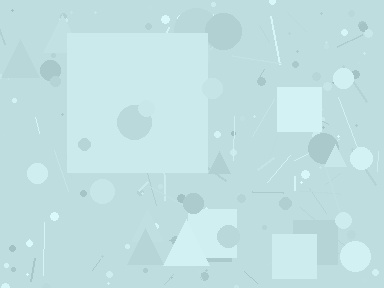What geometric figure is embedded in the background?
A square is embedded in the background.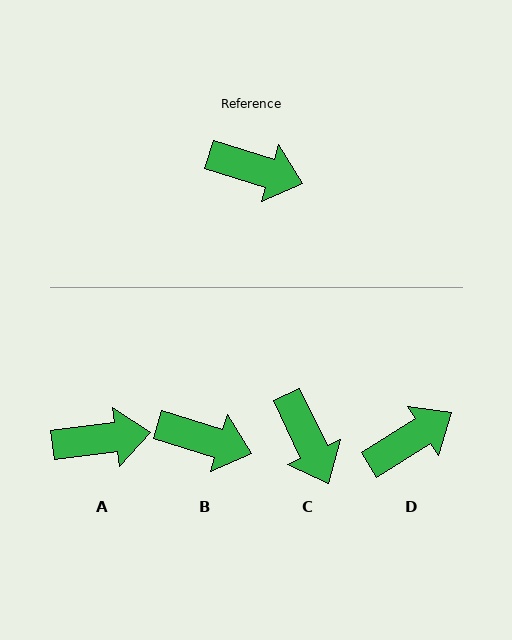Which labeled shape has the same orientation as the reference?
B.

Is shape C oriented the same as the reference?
No, it is off by about 47 degrees.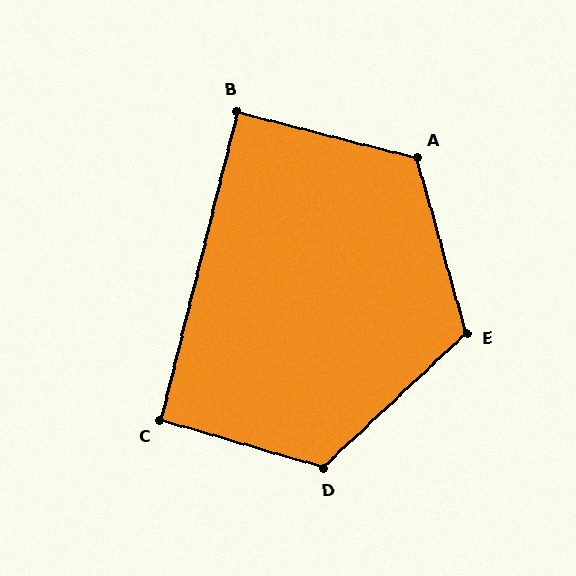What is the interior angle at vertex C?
Approximately 93 degrees (approximately right).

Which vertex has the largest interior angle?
D, at approximately 120 degrees.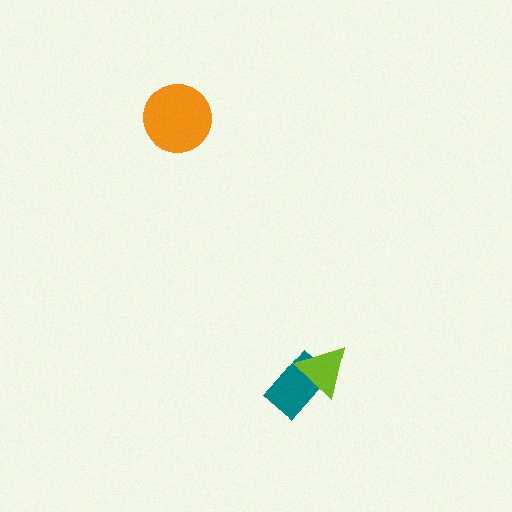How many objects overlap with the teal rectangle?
1 object overlaps with the teal rectangle.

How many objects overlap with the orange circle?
0 objects overlap with the orange circle.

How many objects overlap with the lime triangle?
1 object overlaps with the lime triangle.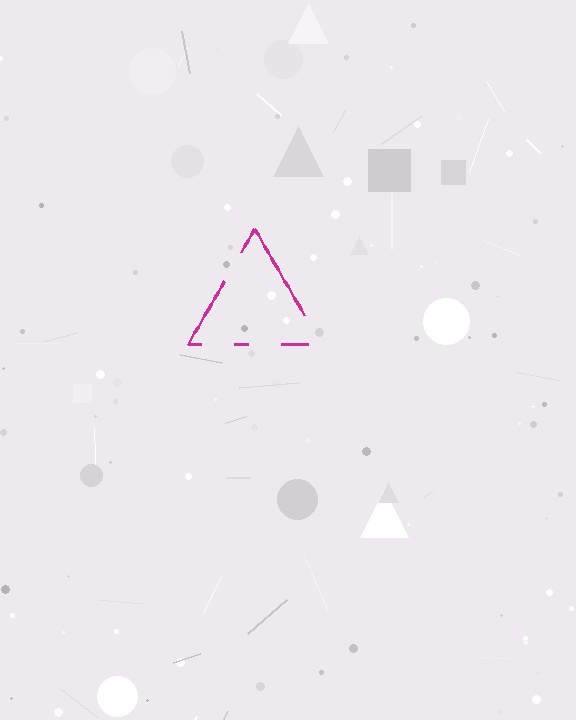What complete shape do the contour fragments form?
The contour fragments form a triangle.